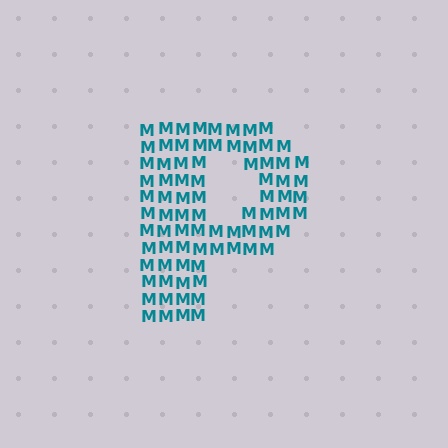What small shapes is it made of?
It is made of small letter M's.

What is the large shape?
The large shape is the letter P.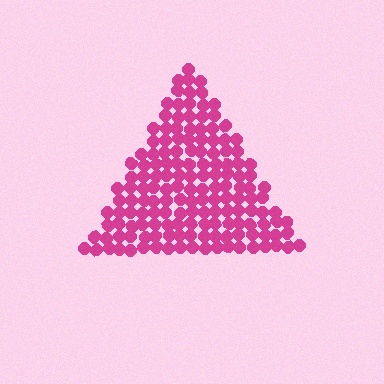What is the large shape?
The large shape is a triangle.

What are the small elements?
The small elements are circles.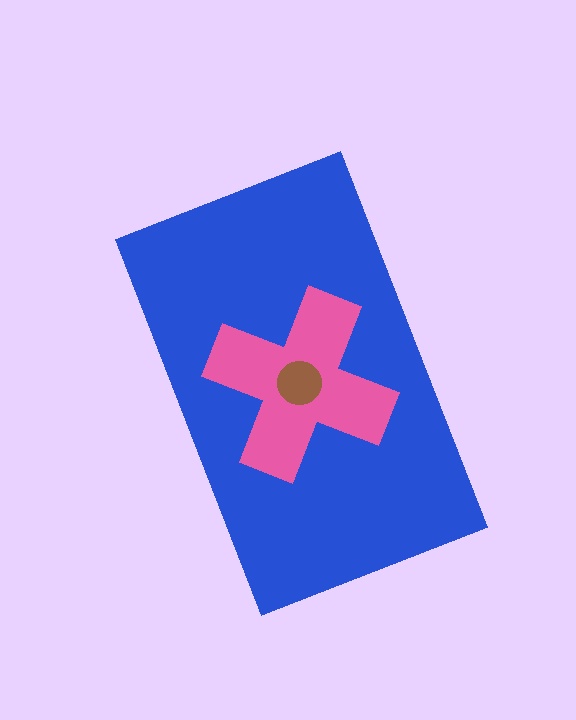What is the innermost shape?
The brown circle.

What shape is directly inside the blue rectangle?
The pink cross.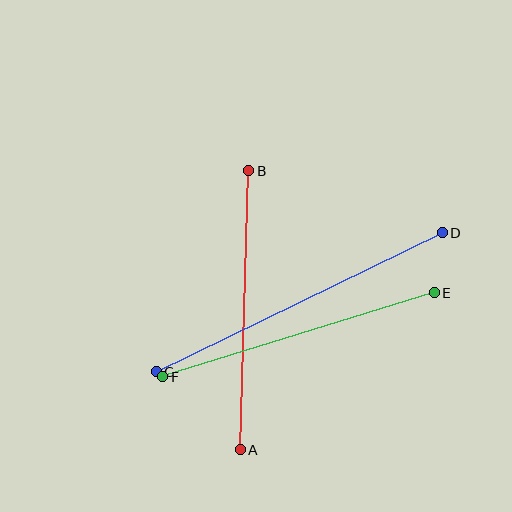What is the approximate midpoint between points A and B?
The midpoint is at approximately (245, 310) pixels.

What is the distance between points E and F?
The distance is approximately 284 pixels.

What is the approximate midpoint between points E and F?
The midpoint is at approximately (299, 335) pixels.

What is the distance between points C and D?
The distance is approximately 318 pixels.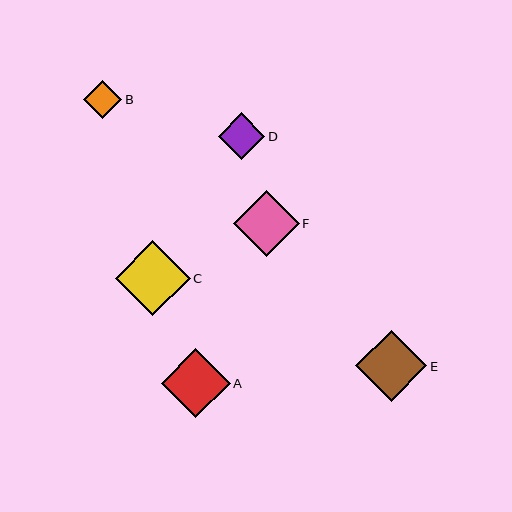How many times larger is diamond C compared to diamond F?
Diamond C is approximately 1.1 times the size of diamond F.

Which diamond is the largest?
Diamond C is the largest with a size of approximately 75 pixels.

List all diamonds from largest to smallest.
From largest to smallest: C, E, A, F, D, B.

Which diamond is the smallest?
Diamond B is the smallest with a size of approximately 38 pixels.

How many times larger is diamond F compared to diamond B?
Diamond F is approximately 1.7 times the size of diamond B.